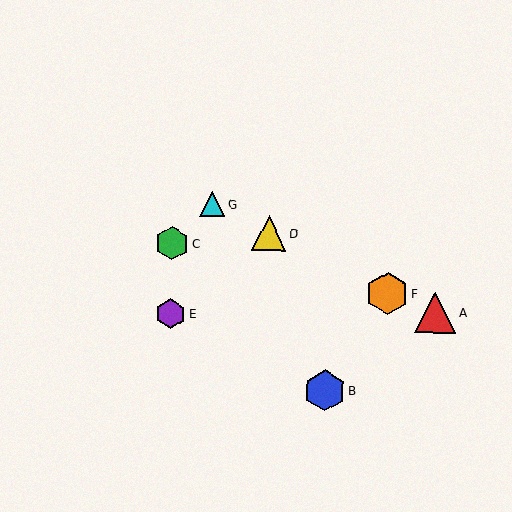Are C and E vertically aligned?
Yes, both are at x≈172.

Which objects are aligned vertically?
Objects C, E are aligned vertically.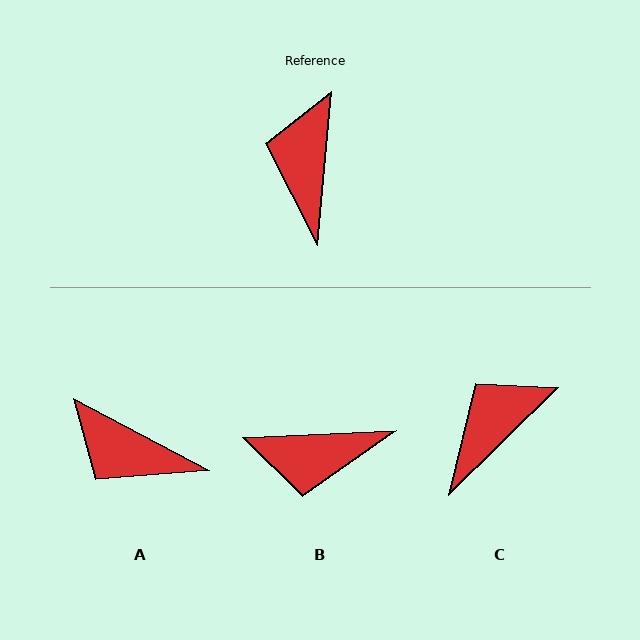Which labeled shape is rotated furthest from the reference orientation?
B, about 98 degrees away.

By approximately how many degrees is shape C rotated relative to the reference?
Approximately 41 degrees clockwise.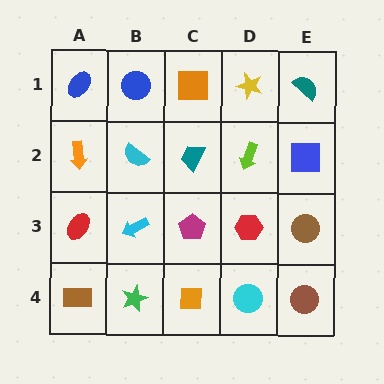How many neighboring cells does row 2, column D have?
4.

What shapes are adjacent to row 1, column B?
A cyan semicircle (row 2, column B), a blue ellipse (row 1, column A), an orange square (row 1, column C).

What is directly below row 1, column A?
An orange arrow.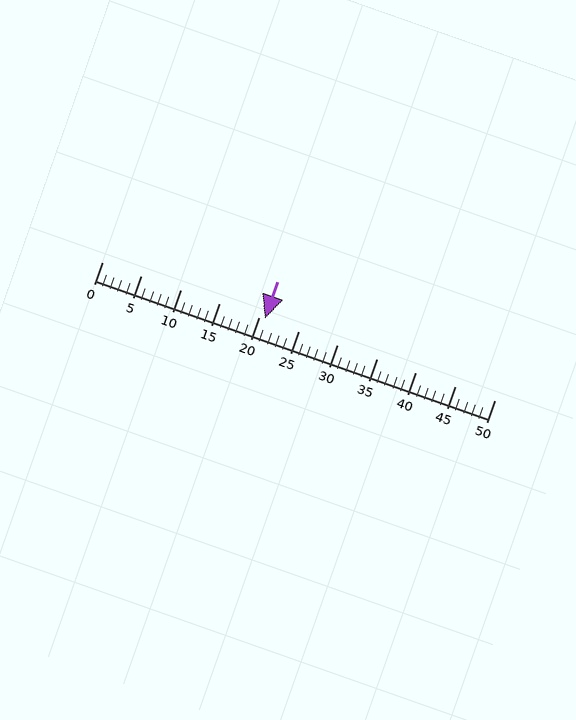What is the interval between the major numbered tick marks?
The major tick marks are spaced 5 units apart.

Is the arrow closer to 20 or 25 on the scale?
The arrow is closer to 20.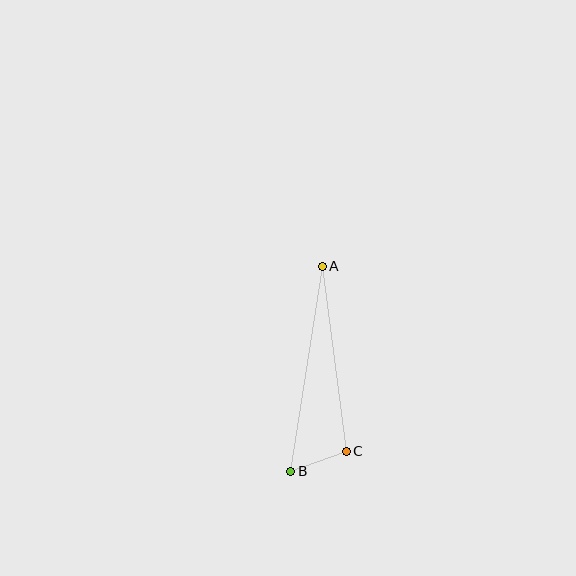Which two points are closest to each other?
Points B and C are closest to each other.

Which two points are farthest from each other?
Points A and B are farthest from each other.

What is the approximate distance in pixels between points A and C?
The distance between A and C is approximately 187 pixels.